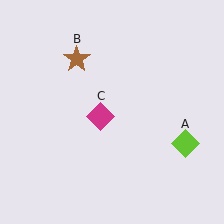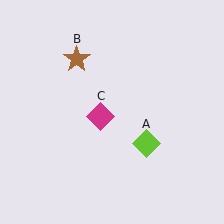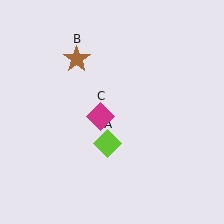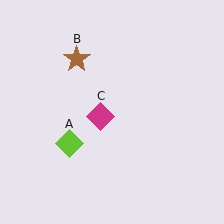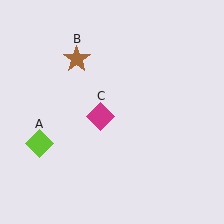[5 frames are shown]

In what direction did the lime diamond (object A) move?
The lime diamond (object A) moved left.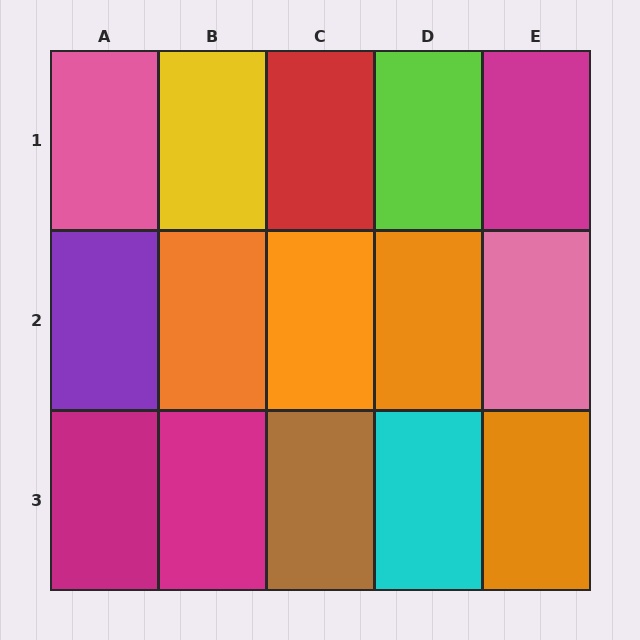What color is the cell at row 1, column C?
Red.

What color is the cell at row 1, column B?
Yellow.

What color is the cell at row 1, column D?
Lime.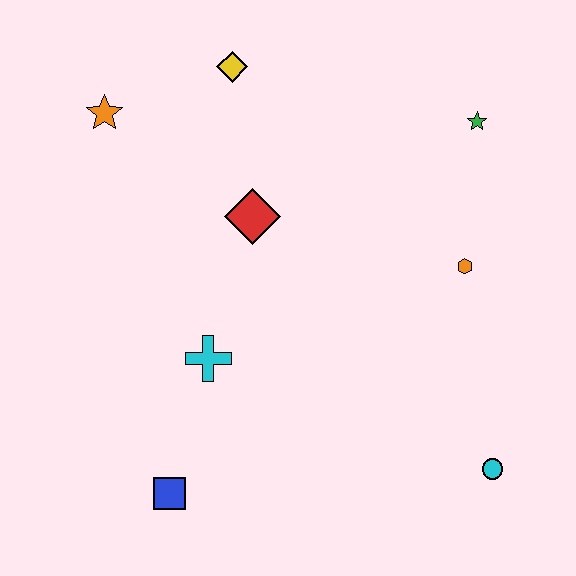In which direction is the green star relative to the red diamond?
The green star is to the right of the red diamond.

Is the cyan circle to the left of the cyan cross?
No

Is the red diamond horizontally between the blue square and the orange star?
No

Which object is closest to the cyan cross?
The blue square is closest to the cyan cross.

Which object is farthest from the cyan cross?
The green star is farthest from the cyan cross.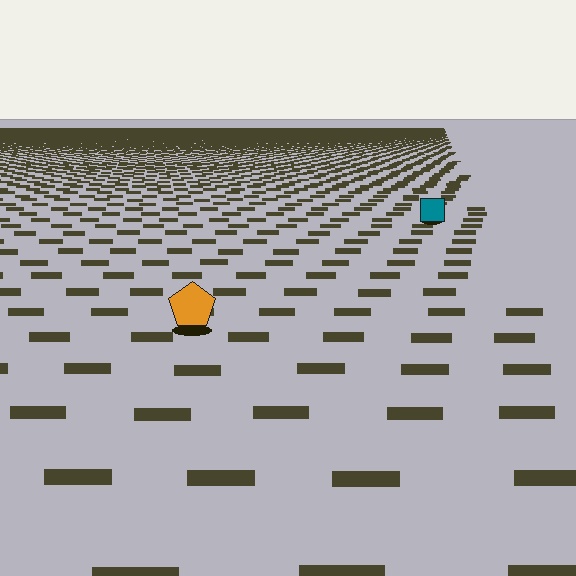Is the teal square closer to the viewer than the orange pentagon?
No. The orange pentagon is closer — you can tell from the texture gradient: the ground texture is coarser near it.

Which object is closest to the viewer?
The orange pentagon is closest. The texture marks near it are larger and more spread out.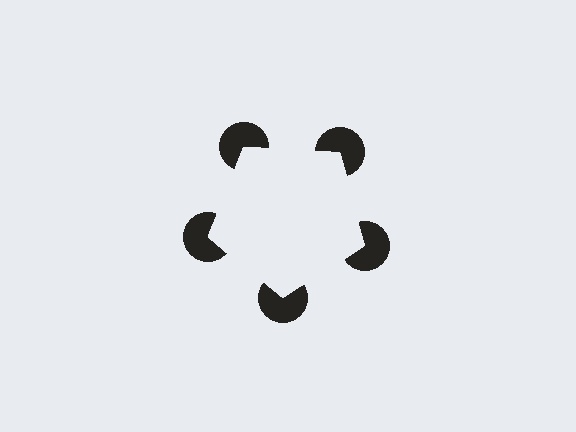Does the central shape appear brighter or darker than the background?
It typically appears slightly brighter than the background, even though no actual brightness change is drawn.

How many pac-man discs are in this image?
There are 5 — one at each vertex of the illusory pentagon.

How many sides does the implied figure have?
5 sides.